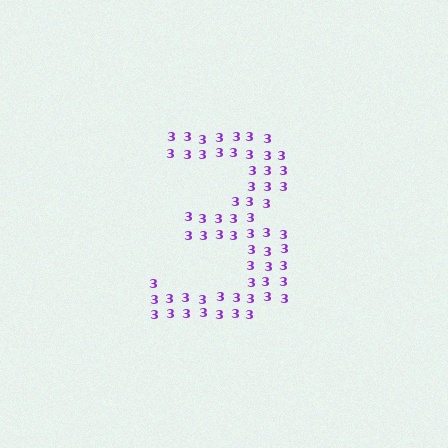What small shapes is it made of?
It is made of small digit 3's.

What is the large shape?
The large shape is the digit 3.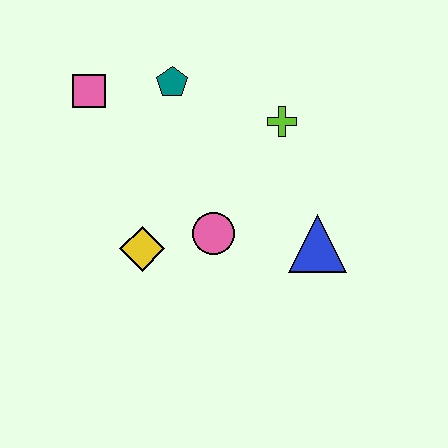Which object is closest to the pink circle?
The yellow diamond is closest to the pink circle.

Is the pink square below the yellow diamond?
No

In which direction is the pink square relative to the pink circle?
The pink square is above the pink circle.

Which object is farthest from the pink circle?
The pink square is farthest from the pink circle.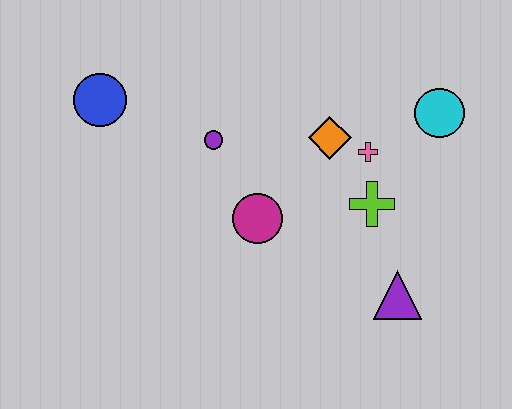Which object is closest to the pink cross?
The orange diamond is closest to the pink cross.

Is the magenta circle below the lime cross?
Yes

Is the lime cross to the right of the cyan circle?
No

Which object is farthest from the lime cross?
The blue circle is farthest from the lime cross.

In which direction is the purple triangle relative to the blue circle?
The purple triangle is to the right of the blue circle.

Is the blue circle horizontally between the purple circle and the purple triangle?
No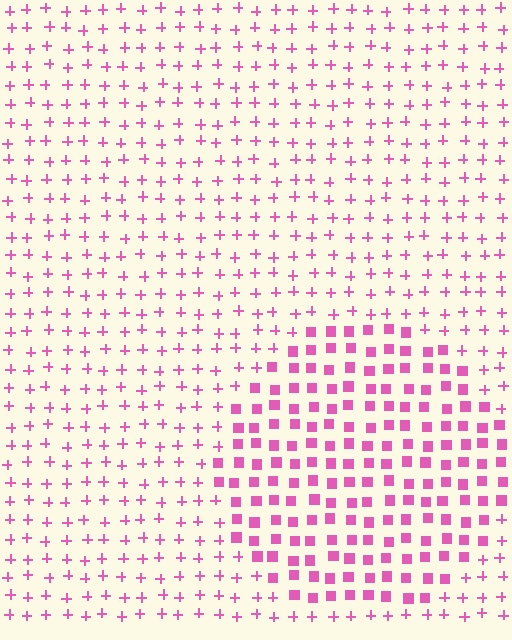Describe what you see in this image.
The image is filled with small pink elements arranged in a uniform grid. A circle-shaped region contains squares, while the surrounding area contains plus signs. The boundary is defined purely by the change in element shape.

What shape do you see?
I see a circle.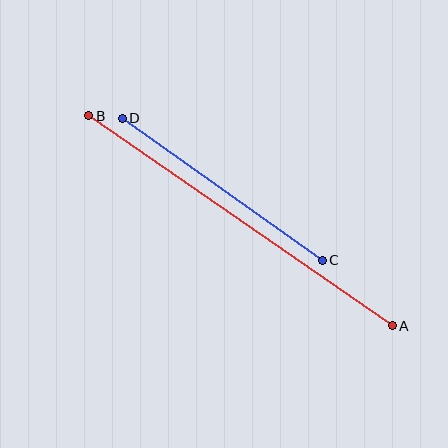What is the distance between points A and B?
The distance is approximately 369 pixels.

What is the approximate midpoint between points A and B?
The midpoint is at approximately (241, 221) pixels.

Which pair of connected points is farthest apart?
Points A and B are farthest apart.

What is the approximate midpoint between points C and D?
The midpoint is at approximately (222, 189) pixels.